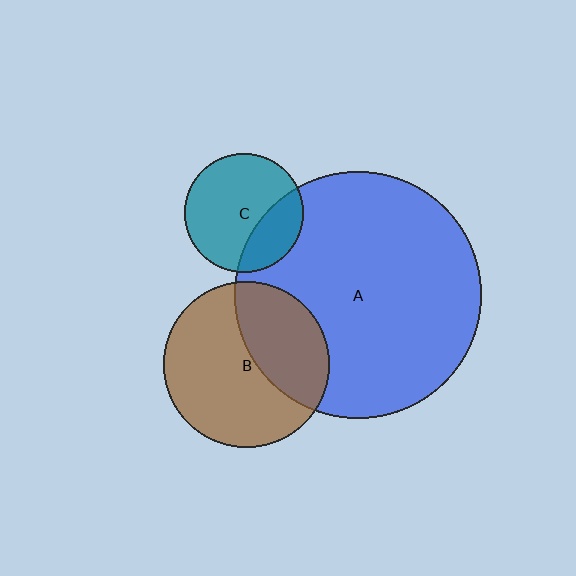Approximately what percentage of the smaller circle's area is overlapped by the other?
Approximately 30%.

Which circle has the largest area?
Circle A (blue).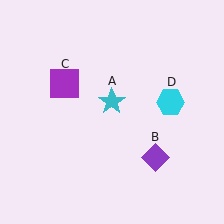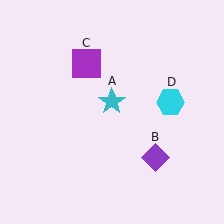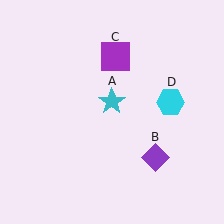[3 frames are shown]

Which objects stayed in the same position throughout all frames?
Cyan star (object A) and purple diamond (object B) and cyan hexagon (object D) remained stationary.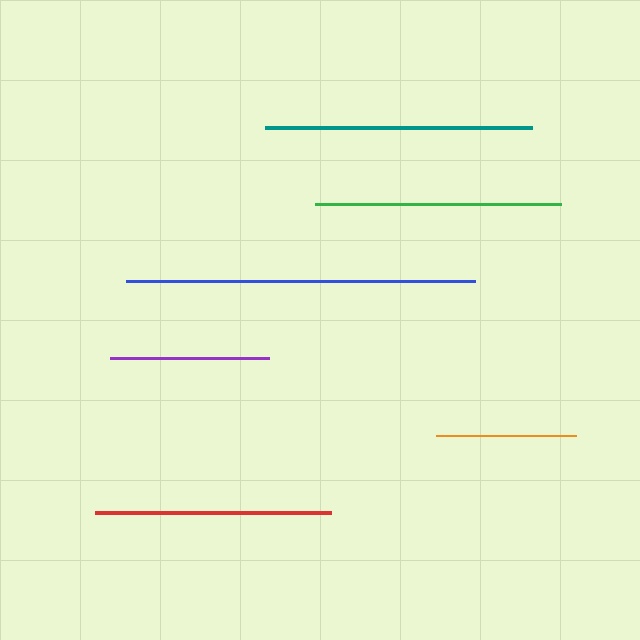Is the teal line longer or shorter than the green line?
The teal line is longer than the green line.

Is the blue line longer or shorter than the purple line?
The blue line is longer than the purple line.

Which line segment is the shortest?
The orange line is the shortest at approximately 140 pixels.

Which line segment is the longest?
The blue line is the longest at approximately 349 pixels.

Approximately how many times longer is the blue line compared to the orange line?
The blue line is approximately 2.5 times the length of the orange line.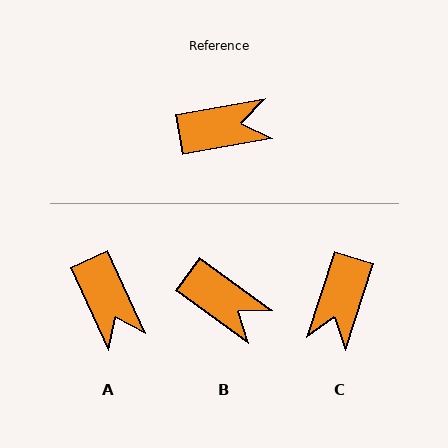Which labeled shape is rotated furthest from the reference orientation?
C, about 118 degrees away.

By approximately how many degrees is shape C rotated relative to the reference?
Approximately 118 degrees clockwise.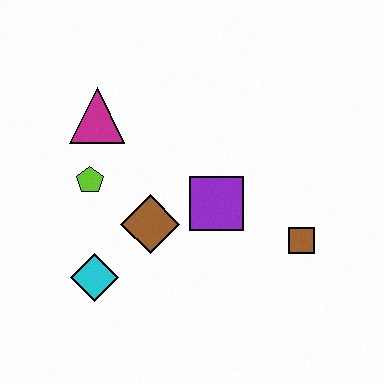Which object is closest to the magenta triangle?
The lime pentagon is closest to the magenta triangle.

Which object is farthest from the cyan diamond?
The brown square is farthest from the cyan diamond.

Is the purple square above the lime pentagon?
No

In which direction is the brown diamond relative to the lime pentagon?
The brown diamond is to the right of the lime pentagon.